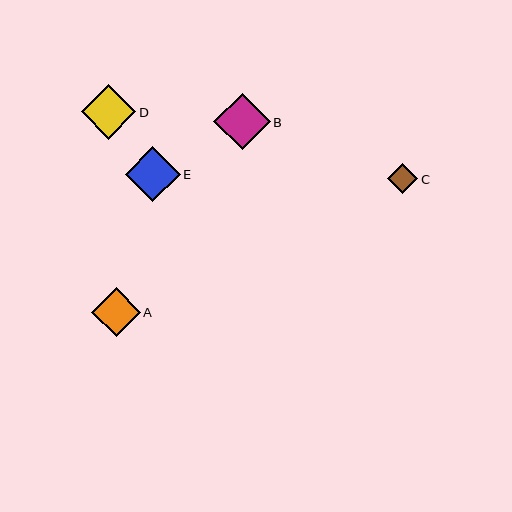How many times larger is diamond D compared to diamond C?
Diamond D is approximately 1.8 times the size of diamond C.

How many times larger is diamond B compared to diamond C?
Diamond B is approximately 1.9 times the size of diamond C.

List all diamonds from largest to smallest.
From largest to smallest: B, D, E, A, C.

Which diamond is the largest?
Diamond B is the largest with a size of approximately 57 pixels.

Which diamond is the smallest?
Diamond C is the smallest with a size of approximately 30 pixels.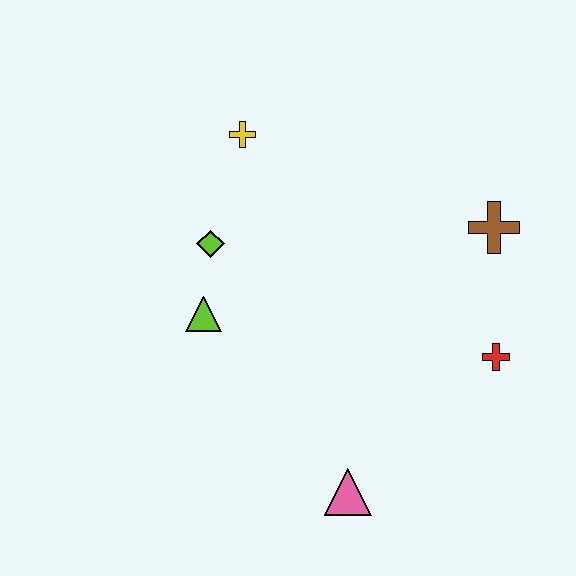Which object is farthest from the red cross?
The yellow cross is farthest from the red cross.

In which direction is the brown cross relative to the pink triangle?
The brown cross is above the pink triangle.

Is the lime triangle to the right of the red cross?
No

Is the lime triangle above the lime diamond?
No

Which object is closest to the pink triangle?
The red cross is closest to the pink triangle.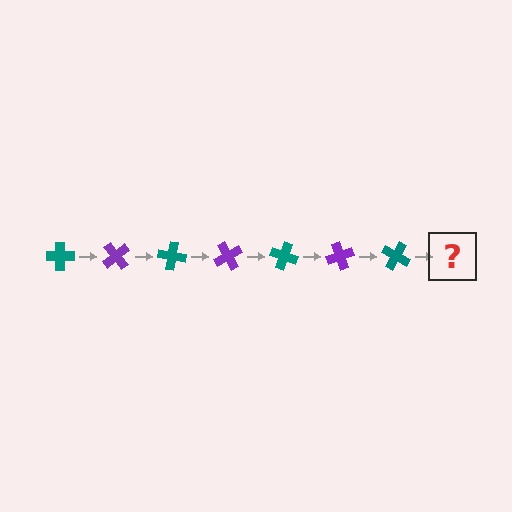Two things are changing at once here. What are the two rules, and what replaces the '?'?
The two rules are that it rotates 50 degrees each step and the color cycles through teal and purple. The '?' should be a purple cross, rotated 350 degrees from the start.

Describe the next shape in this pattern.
It should be a purple cross, rotated 350 degrees from the start.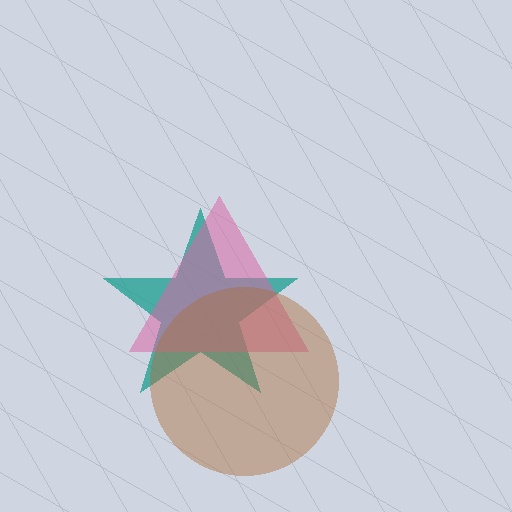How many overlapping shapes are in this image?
There are 3 overlapping shapes in the image.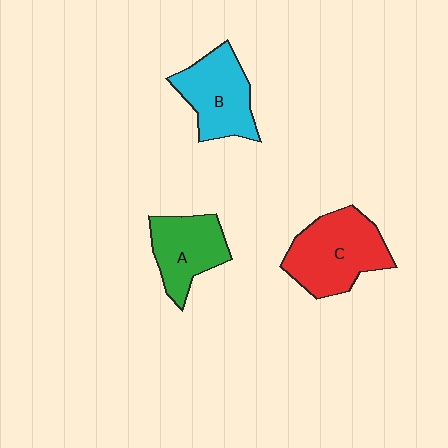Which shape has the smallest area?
Shape A (green).